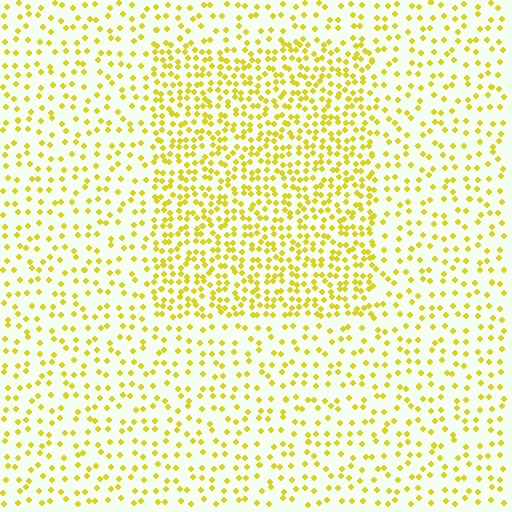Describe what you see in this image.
The image contains small yellow elements arranged at two different densities. A rectangle-shaped region is visible where the elements are more densely packed than the surrounding area.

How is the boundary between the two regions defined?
The boundary is defined by a change in element density (approximately 2.1x ratio). All elements are the same color, size, and shape.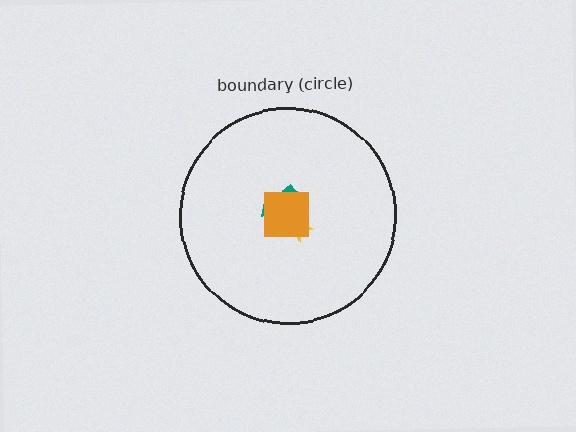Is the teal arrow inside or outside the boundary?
Inside.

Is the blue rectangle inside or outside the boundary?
Inside.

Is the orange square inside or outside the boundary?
Inside.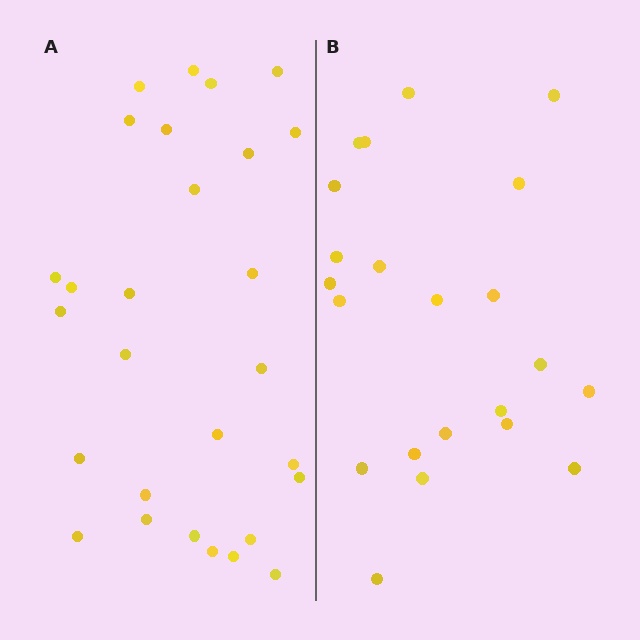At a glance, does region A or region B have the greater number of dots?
Region A (the left region) has more dots.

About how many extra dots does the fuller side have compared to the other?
Region A has about 6 more dots than region B.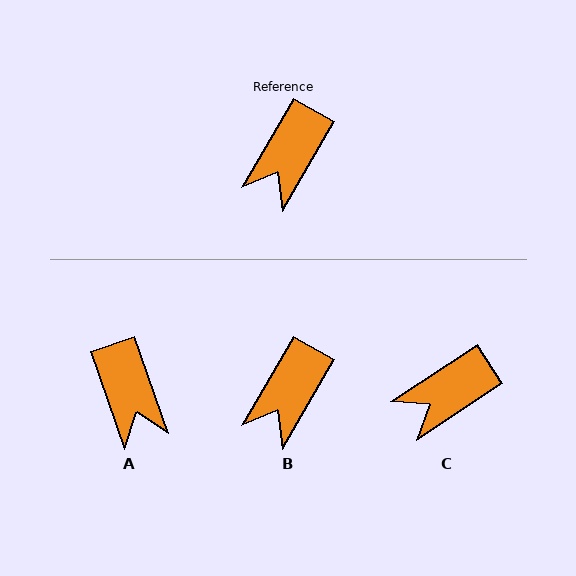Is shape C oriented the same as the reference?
No, it is off by about 26 degrees.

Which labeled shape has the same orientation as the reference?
B.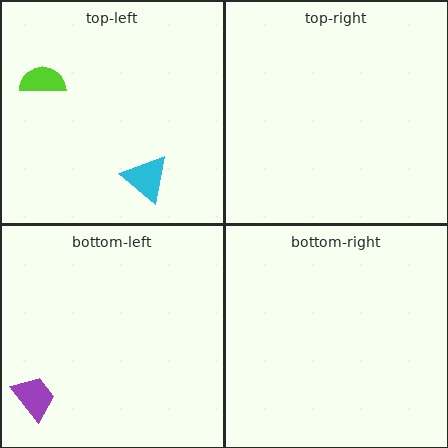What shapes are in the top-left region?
The lime semicircle, the cyan triangle.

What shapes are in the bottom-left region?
The purple trapezoid.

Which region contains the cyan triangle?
The top-left region.